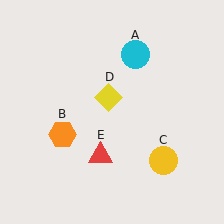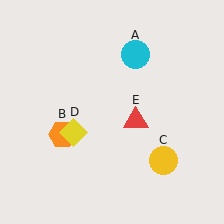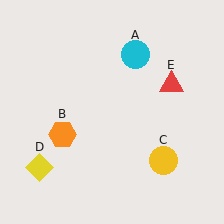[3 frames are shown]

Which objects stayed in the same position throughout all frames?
Cyan circle (object A) and orange hexagon (object B) and yellow circle (object C) remained stationary.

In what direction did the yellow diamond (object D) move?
The yellow diamond (object D) moved down and to the left.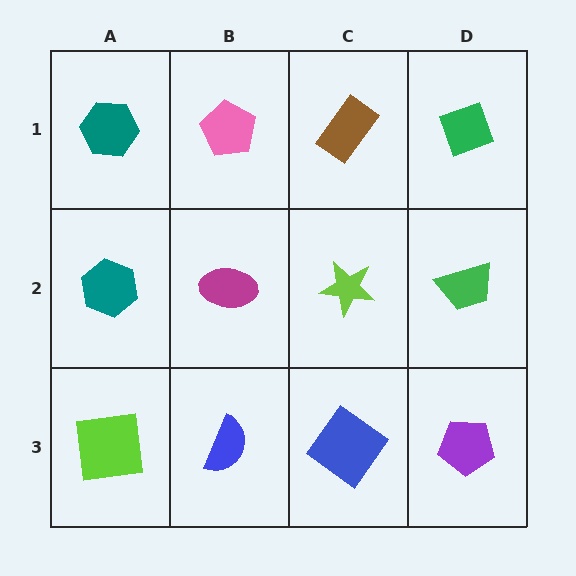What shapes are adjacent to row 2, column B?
A pink pentagon (row 1, column B), a blue semicircle (row 3, column B), a teal hexagon (row 2, column A), a lime star (row 2, column C).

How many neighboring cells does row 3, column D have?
2.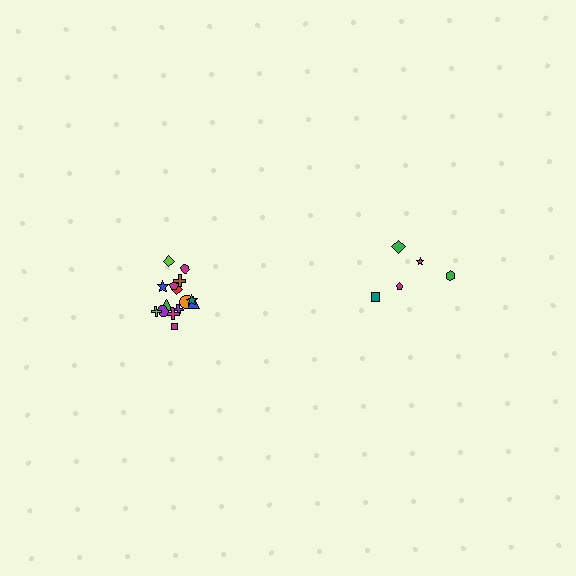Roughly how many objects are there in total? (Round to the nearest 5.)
Roughly 20 objects in total.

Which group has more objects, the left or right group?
The left group.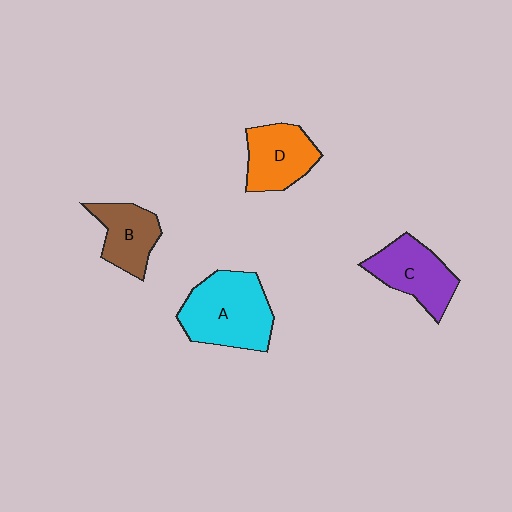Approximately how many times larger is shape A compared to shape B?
Approximately 1.7 times.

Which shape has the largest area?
Shape A (cyan).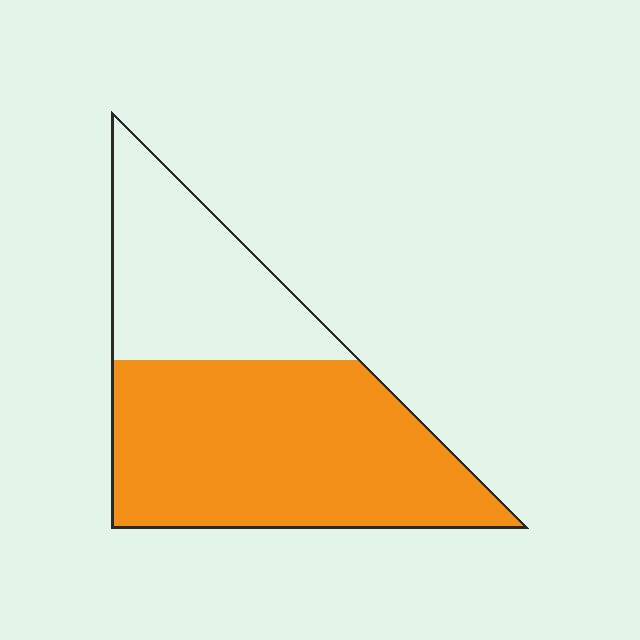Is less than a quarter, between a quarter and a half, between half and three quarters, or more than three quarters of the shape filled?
Between half and three quarters.